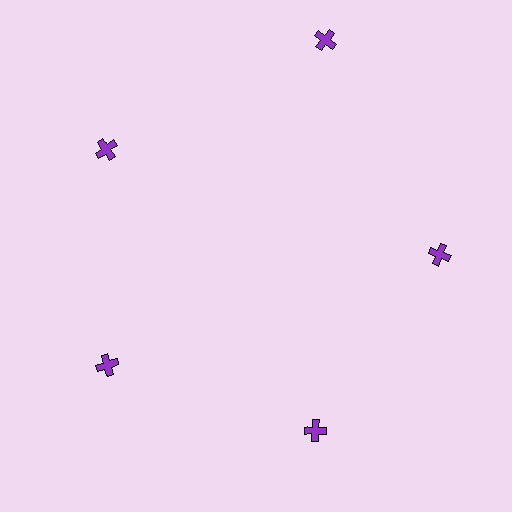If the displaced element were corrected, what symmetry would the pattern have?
It would have 5-fold rotational symmetry — the pattern would map onto itself every 72 degrees.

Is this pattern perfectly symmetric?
No. The 5 purple crosses are arranged in a ring, but one element near the 1 o'clock position is pushed outward from the center, breaking the 5-fold rotational symmetry.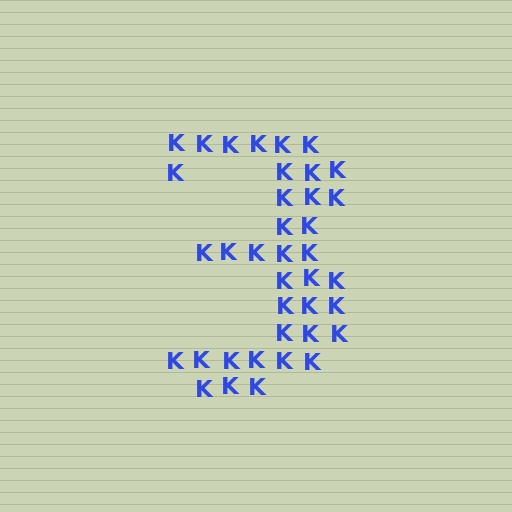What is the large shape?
The large shape is the digit 3.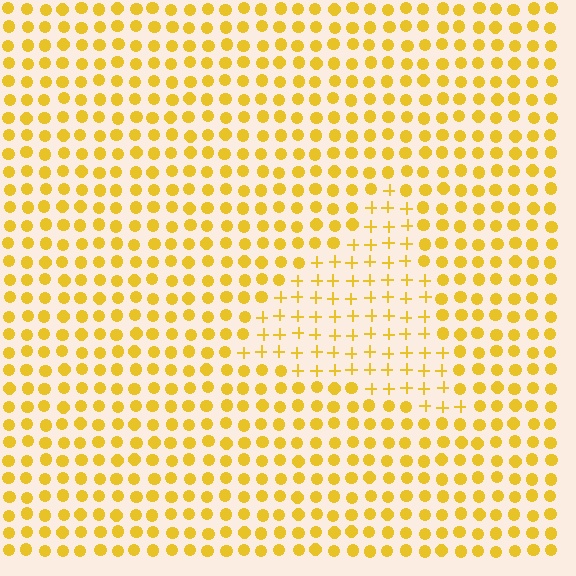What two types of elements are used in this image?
The image uses plus signs inside the triangle region and circles outside it.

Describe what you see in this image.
The image is filled with small yellow elements arranged in a uniform grid. A triangle-shaped region contains plus signs, while the surrounding area contains circles. The boundary is defined purely by the change in element shape.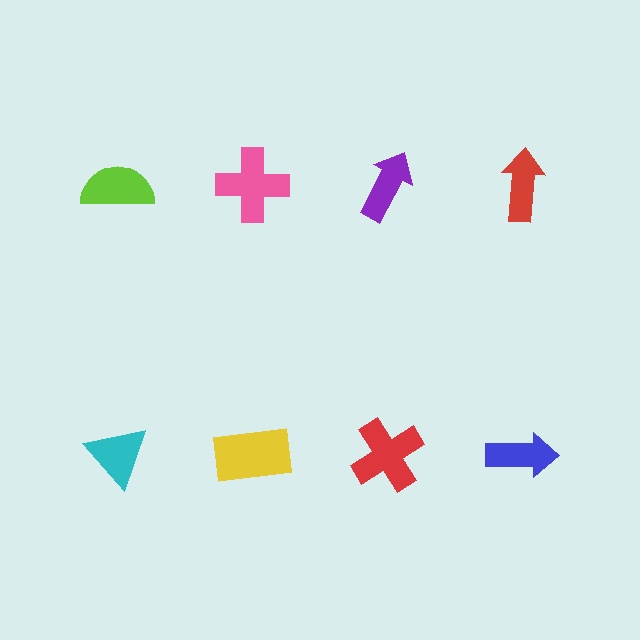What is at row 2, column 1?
A cyan triangle.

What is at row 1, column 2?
A pink cross.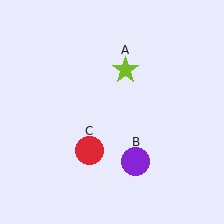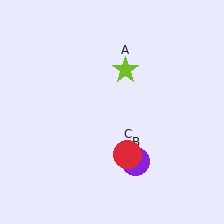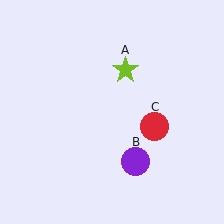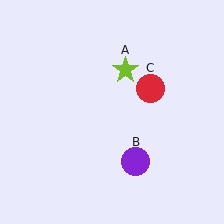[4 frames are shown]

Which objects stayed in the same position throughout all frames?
Lime star (object A) and purple circle (object B) remained stationary.